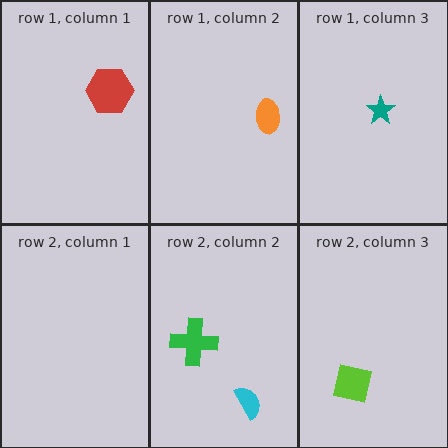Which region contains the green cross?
The row 2, column 2 region.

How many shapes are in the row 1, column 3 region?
1.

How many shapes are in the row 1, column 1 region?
1.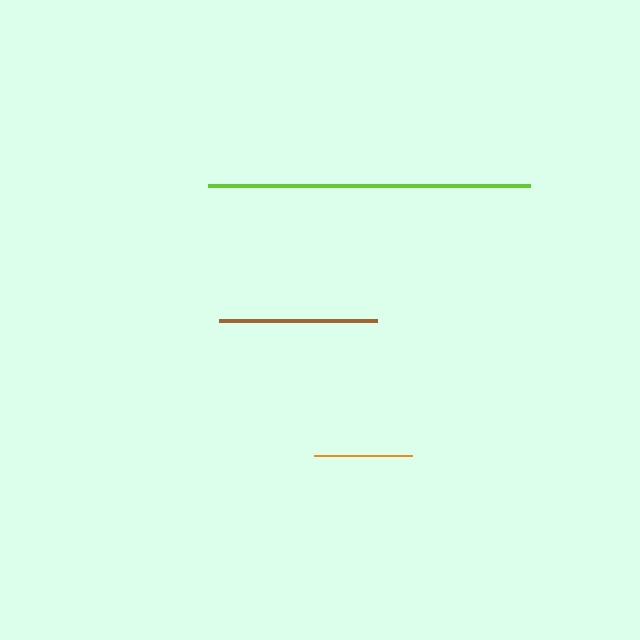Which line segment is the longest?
The lime line is the longest at approximately 322 pixels.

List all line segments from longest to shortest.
From longest to shortest: lime, brown, orange.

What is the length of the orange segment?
The orange segment is approximately 99 pixels long.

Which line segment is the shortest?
The orange line is the shortest at approximately 99 pixels.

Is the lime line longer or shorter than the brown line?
The lime line is longer than the brown line.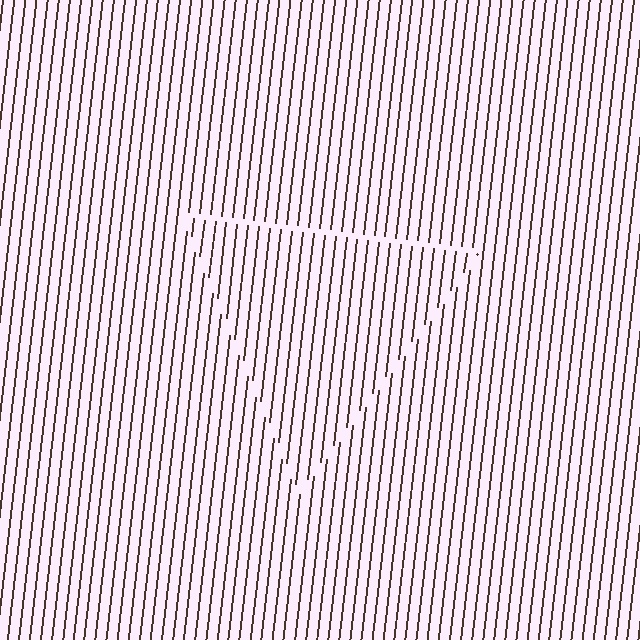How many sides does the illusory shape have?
3 sides — the line-ends trace a triangle.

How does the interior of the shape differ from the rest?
The interior of the shape contains the same grating, shifted by half a period — the contour is defined by the phase discontinuity where line-ends from the inner and outer gratings abut.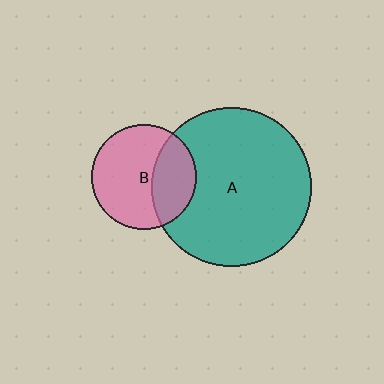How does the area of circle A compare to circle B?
Approximately 2.3 times.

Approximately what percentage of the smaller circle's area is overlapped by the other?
Approximately 35%.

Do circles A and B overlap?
Yes.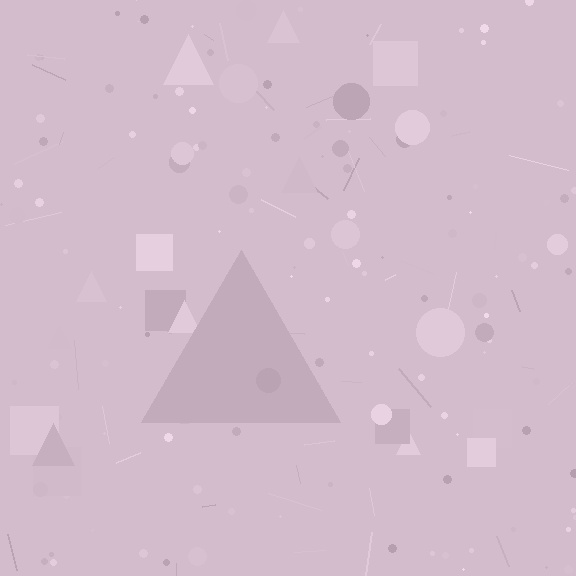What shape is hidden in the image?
A triangle is hidden in the image.